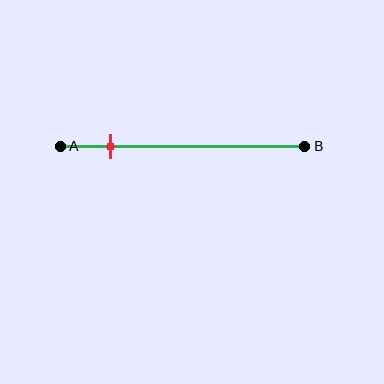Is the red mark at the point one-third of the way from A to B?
No, the mark is at about 20% from A, not at the 33% one-third point.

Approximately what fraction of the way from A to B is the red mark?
The red mark is approximately 20% of the way from A to B.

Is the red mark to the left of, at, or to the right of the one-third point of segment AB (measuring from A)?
The red mark is to the left of the one-third point of segment AB.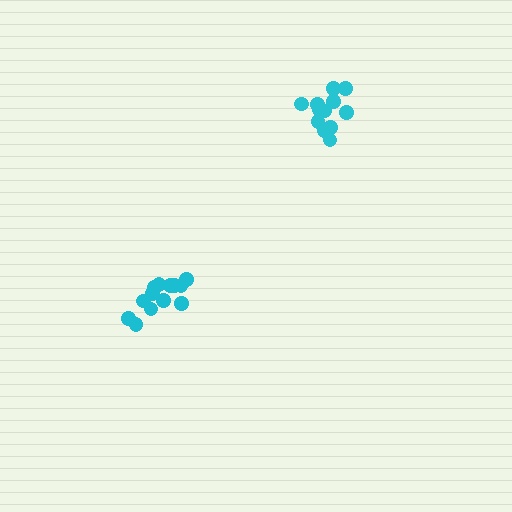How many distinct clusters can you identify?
There are 2 distinct clusters.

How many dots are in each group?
Group 1: 12 dots, Group 2: 13 dots (25 total).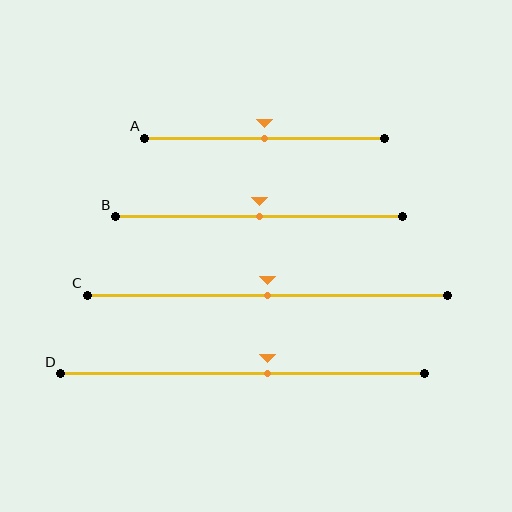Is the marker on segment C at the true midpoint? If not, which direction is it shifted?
Yes, the marker on segment C is at the true midpoint.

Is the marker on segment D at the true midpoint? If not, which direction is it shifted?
No, the marker on segment D is shifted to the right by about 7% of the segment length.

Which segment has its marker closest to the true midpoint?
Segment A has its marker closest to the true midpoint.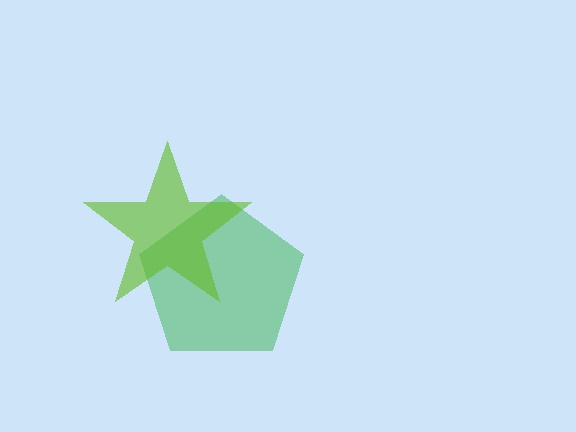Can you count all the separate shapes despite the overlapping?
Yes, there are 2 separate shapes.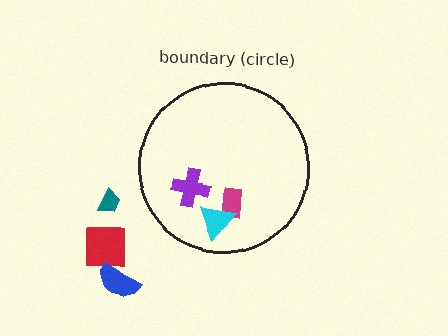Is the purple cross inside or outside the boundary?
Inside.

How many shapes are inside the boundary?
3 inside, 3 outside.